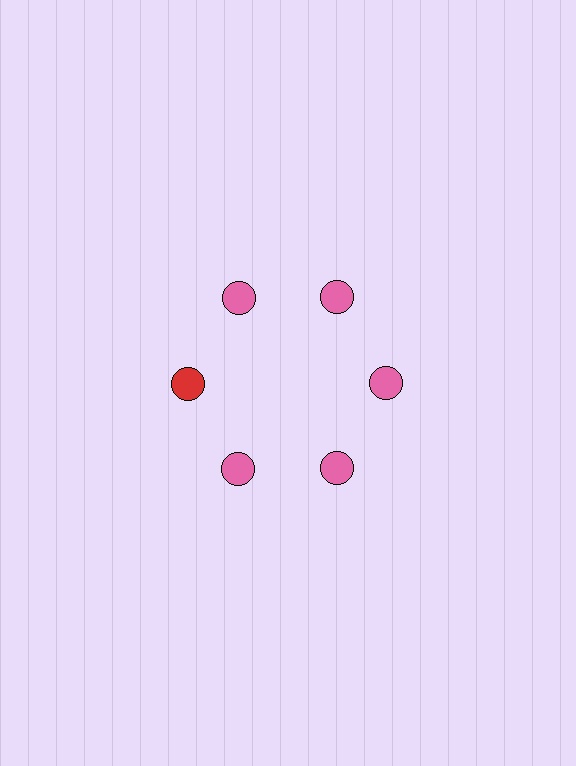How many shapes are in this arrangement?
There are 6 shapes arranged in a ring pattern.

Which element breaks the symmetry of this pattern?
The red circle at roughly the 9 o'clock position breaks the symmetry. All other shapes are pink circles.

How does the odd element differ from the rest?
It has a different color: red instead of pink.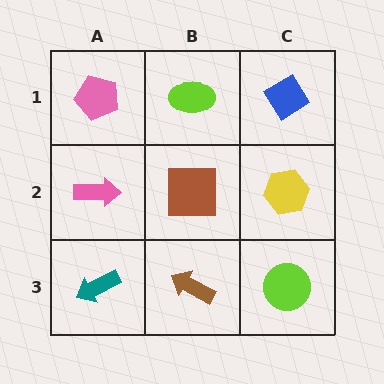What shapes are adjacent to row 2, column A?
A pink pentagon (row 1, column A), a teal arrow (row 3, column A), a brown square (row 2, column B).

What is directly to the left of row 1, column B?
A pink pentagon.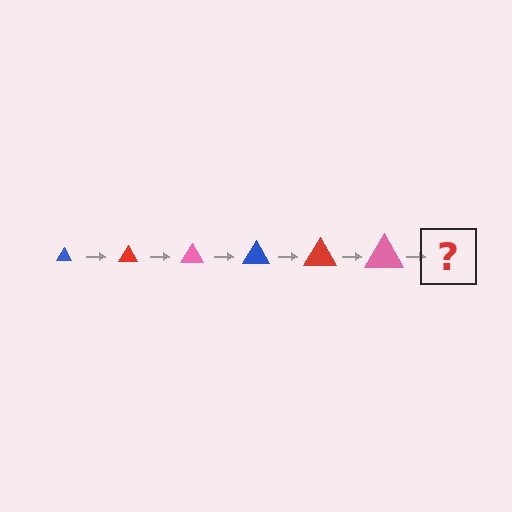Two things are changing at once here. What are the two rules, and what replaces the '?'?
The two rules are that the triangle grows larger each step and the color cycles through blue, red, and pink. The '?' should be a blue triangle, larger than the previous one.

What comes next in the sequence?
The next element should be a blue triangle, larger than the previous one.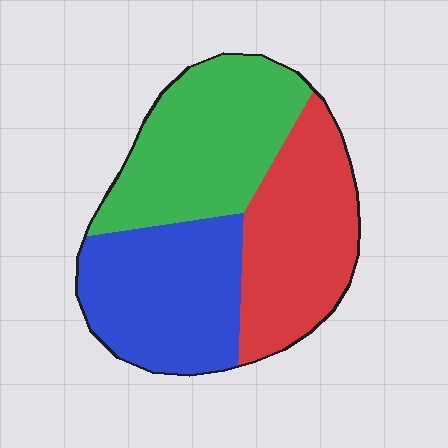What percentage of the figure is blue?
Blue takes up about one third (1/3) of the figure.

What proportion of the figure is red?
Red takes up about one third (1/3) of the figure.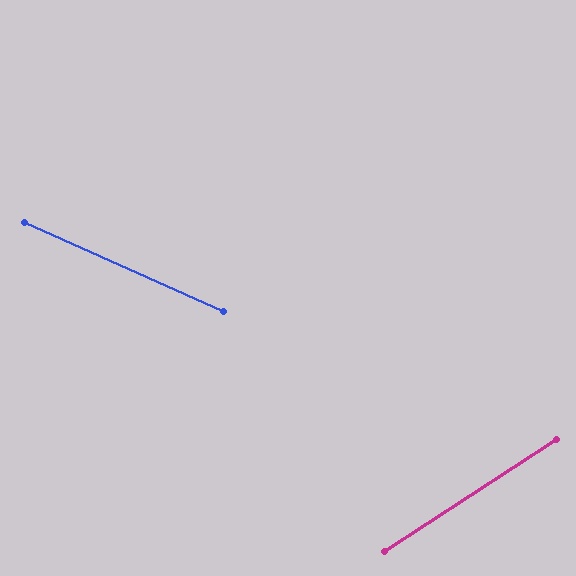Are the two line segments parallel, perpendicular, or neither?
Neither parallel nor perpendicular — they differ by about 57°.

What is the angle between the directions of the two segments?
Approximately 57 degrees.